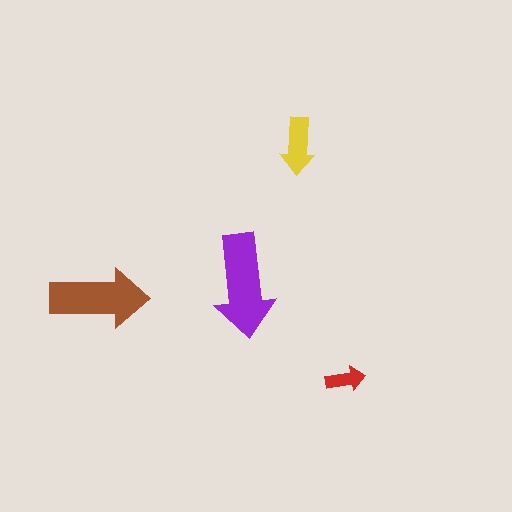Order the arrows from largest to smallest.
the purple one, the brown one, the yellow one, the red one.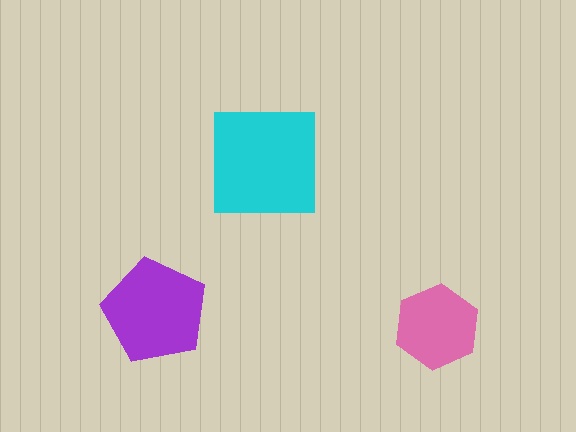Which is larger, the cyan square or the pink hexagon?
The cyan square.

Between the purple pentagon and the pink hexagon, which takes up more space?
The purple pentagon.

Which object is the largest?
The cyan square.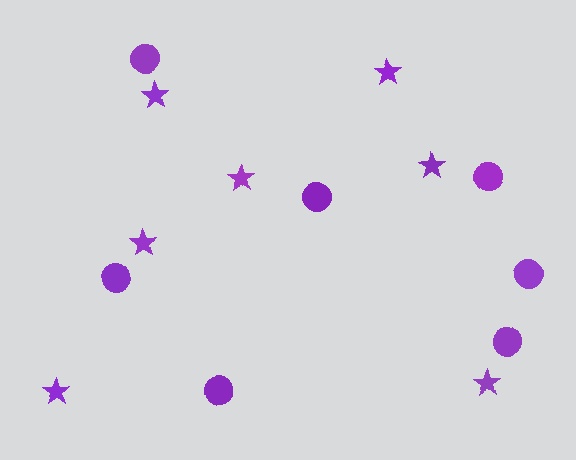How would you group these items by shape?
There are 2 groups: one group of stars (7) and one group of circles (7).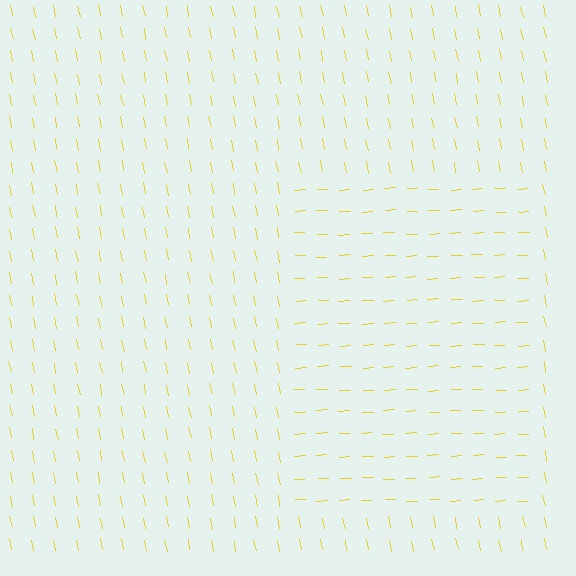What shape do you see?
I see a rectangle.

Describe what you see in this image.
The image is filled with small yellow line segments. A rectangle region in the image has lines oriented differently from the surrounding lines, creating a visible texture boundary.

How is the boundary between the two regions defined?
The boundary is defined purely by a change in line orientation (approximately 82 degrees difference). All lines are the same color and thickness.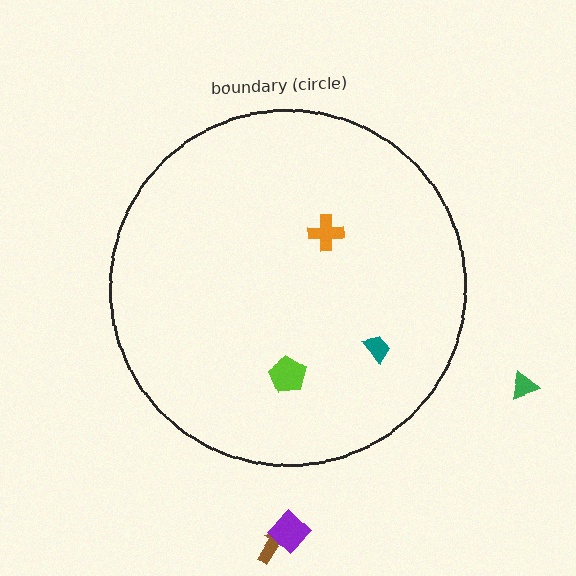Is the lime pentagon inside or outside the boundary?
Inside.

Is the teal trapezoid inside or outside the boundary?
Inside.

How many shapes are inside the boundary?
3 inside, 3 outside.